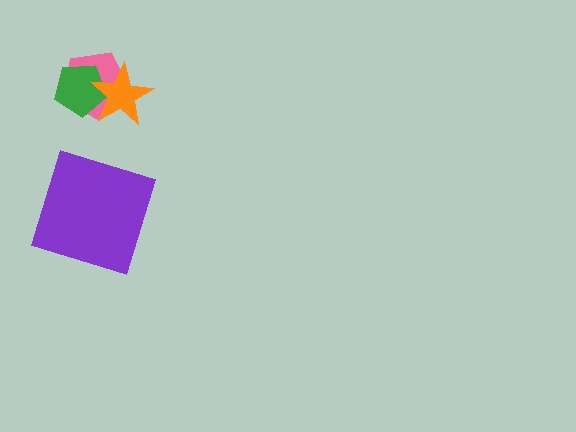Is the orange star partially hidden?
No, no other shape covers it.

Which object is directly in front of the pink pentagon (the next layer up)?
The green pentagon is directly in front of the pink pentagon.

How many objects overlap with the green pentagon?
2 objects overlap with the green pentagon.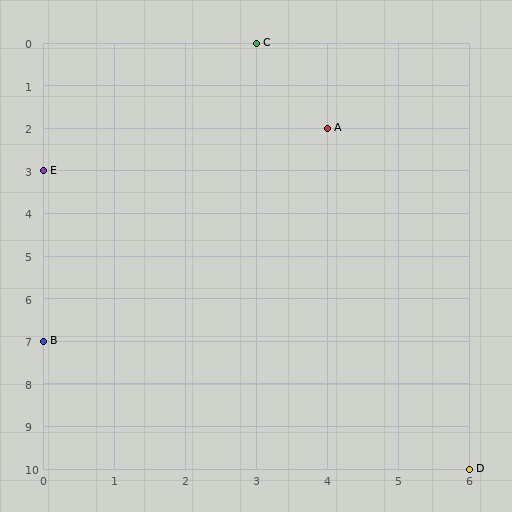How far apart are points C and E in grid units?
Points C and E are 3 columns and 3 rows apart (about 4.2 grid units diagonally).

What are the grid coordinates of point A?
Point A is at grid coordinates (4, 2).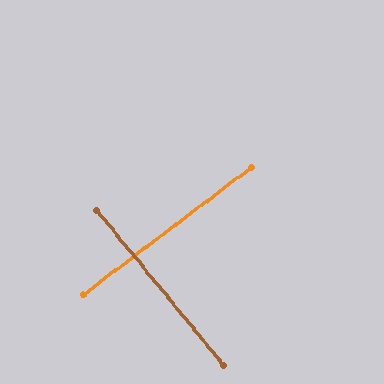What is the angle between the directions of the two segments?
Approximately 88 degrees.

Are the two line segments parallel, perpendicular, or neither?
Perpendicular — they meet at approximately 88°.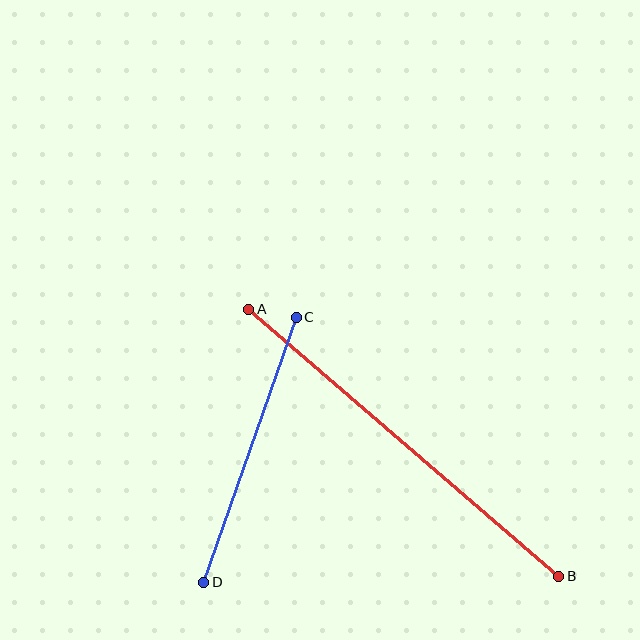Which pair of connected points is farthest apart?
Points A and B are farthest apart.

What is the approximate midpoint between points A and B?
The midpoint is at approximately (404, 443) pixels.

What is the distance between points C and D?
The distance is approximately 281 pixels.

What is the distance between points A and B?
The distance is approximately 409 pixels.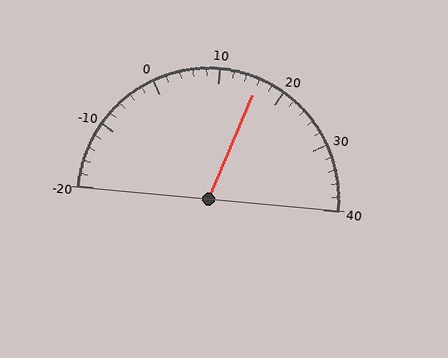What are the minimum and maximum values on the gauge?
The gauge ranges from -20 to 40.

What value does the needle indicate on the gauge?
The needle indicates approximately 16.